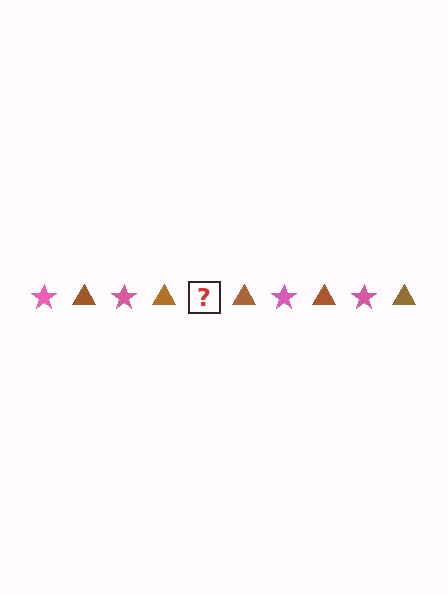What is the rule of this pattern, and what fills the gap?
The rule is that the pattern alternates between pink star and brown triangle. The gap should be filled with a pink star.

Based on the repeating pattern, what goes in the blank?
The blank should be a pink star.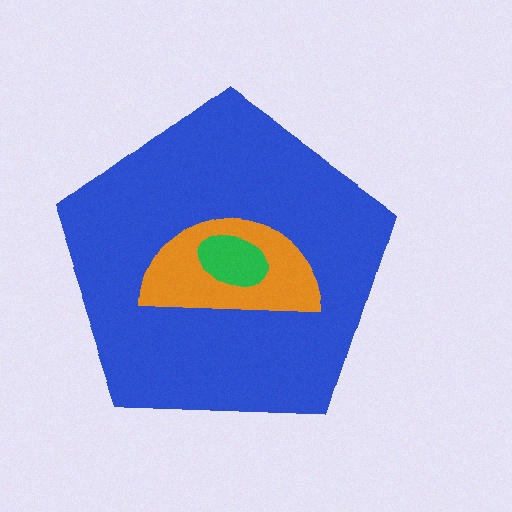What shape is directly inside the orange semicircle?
The green ellipse.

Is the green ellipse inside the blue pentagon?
Yes.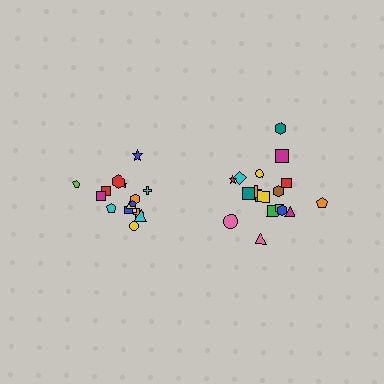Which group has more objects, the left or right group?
The right group.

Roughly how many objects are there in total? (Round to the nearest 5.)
Roughly 35 objects in total.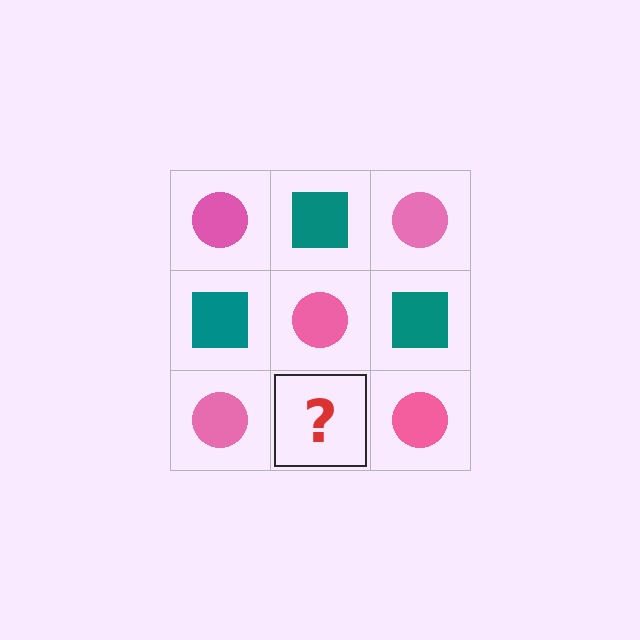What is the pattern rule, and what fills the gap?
The rule is that it alternates pink circle and teal square in a checkerboard pattern. The gap should be filled with a teal square.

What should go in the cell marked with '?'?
The missing cell should contain a teal square.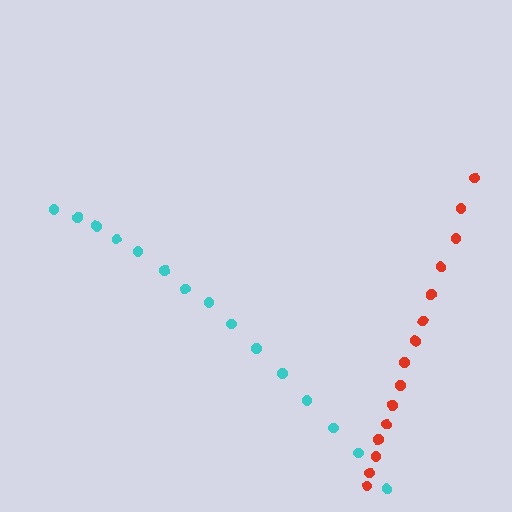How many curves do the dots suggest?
There are 2 distinct paths.